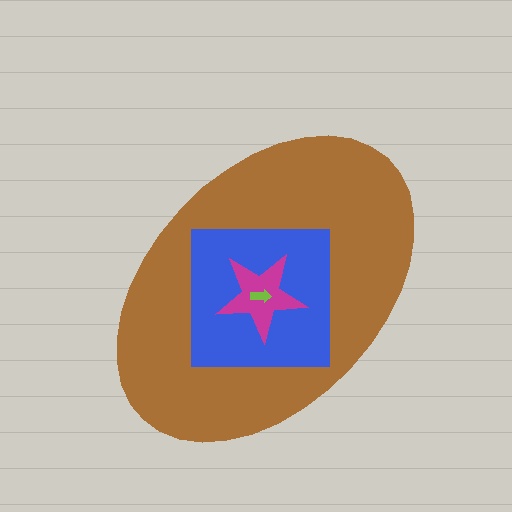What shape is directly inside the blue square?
The magenta star.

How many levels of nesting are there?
4.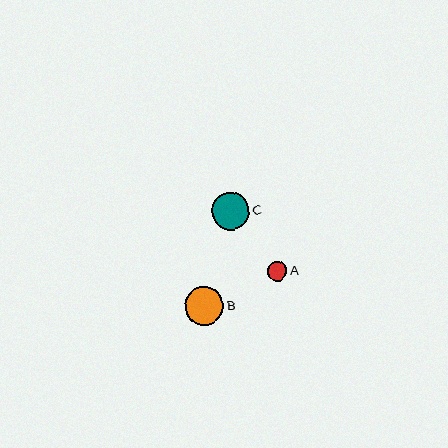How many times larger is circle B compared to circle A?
Circle B is approximately 2.0 times the size of circle A.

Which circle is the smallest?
Circle A is the smallest with a size of approximately 19 pixels.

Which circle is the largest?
Circle B is the largest with a size of approximately 39 pixels.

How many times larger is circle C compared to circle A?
Circle C is approximately 2.0 times the size of circle A.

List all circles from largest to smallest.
From largest to smallest: B, C, A.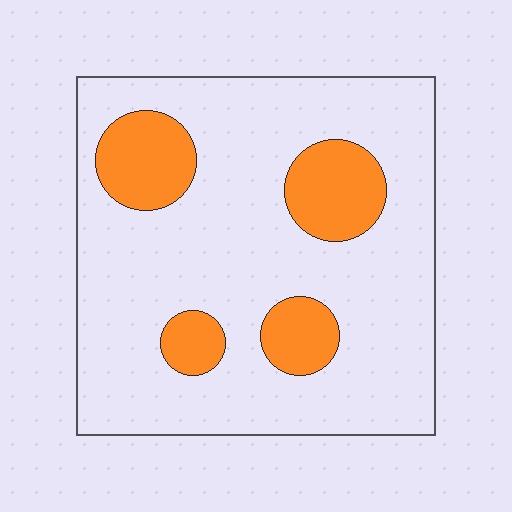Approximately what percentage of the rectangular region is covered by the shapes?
Approximately 20%.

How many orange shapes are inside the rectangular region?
4.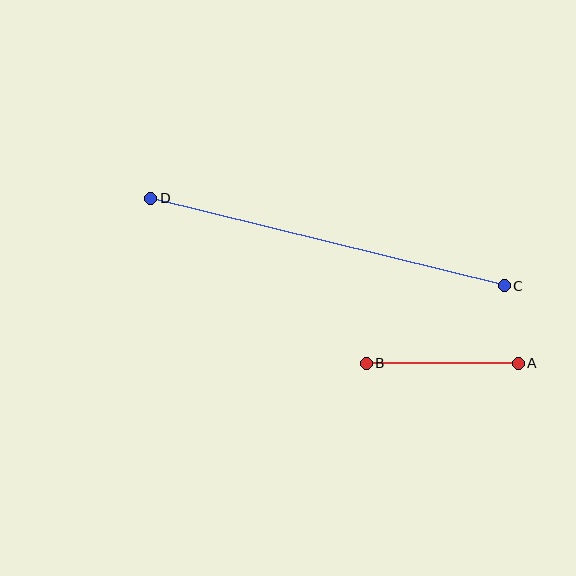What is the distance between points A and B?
The distance is approximately 152 pixels.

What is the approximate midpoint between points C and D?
The midpoint is at approximately (328, 242) pixels.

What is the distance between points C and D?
The distance is approximately 364 pixels.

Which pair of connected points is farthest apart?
Points C and D are farthest apart.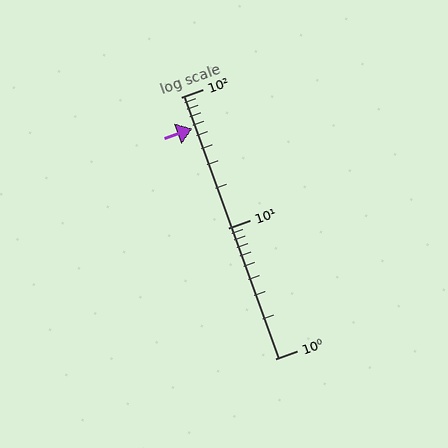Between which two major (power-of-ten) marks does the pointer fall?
The pointer is between 10 and 100.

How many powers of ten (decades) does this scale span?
The scale spans 2 decades, from 1 to 100.